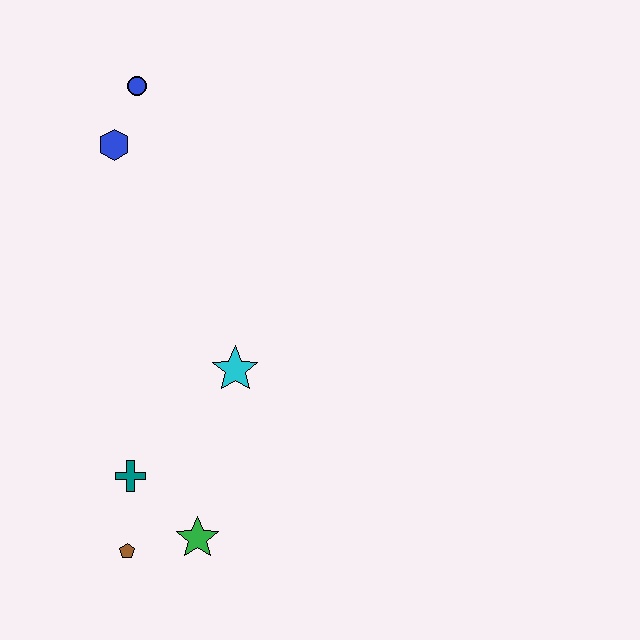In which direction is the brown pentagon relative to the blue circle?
The brown pentagon is below the blue circle.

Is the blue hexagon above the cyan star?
Yes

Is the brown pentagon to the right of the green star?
No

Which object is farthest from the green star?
The blue circle is farthest from the green star.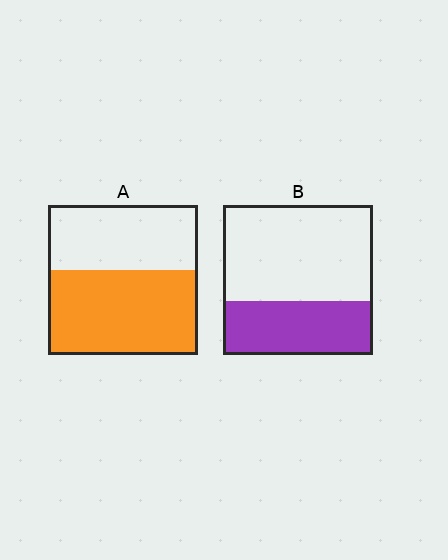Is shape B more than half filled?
No.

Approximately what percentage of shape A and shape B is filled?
A is approximately 55% and B is approximately 35%.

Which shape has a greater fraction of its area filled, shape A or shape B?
Shape A.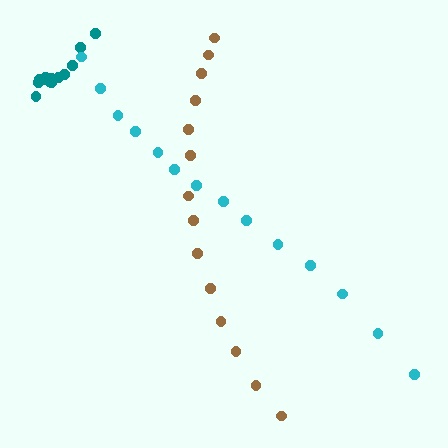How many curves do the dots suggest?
There are 3 distinct paths.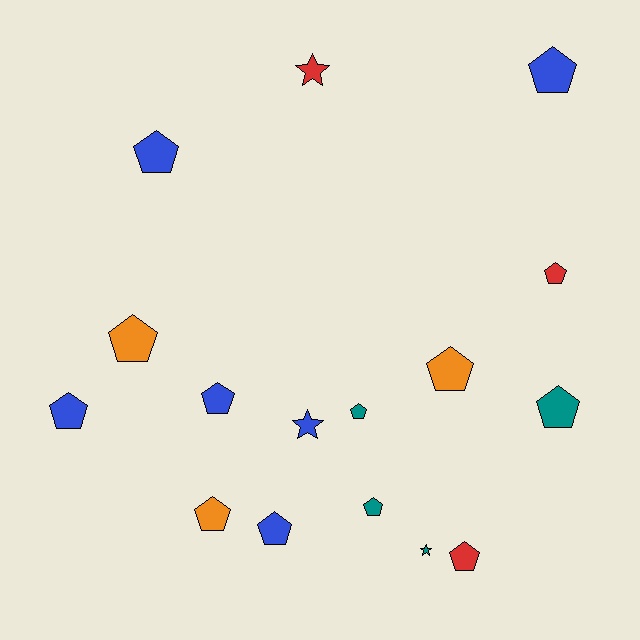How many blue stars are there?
There is 1 blue star.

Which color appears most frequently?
Blue, with 6 objects.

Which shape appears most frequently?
Pentagon, with 13 objects.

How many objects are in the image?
There are 16 objects.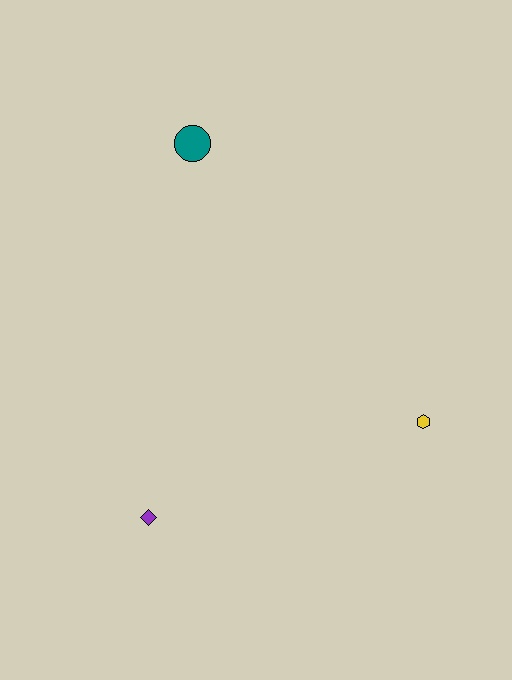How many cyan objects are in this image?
There are no cyan objects.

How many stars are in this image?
There are no stars.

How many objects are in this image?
There are 3 objects.